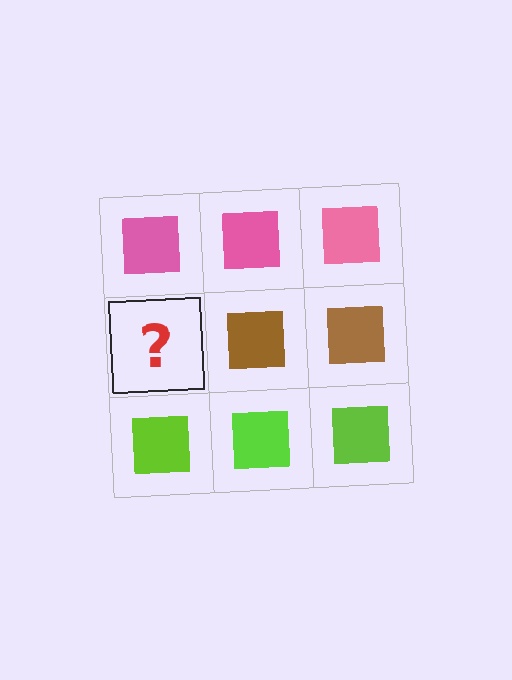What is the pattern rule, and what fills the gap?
The rule is that each row has a consistent color. The gap should be filled with a brown square.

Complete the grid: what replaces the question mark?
The question mark should be replaced with a brown square.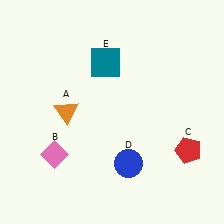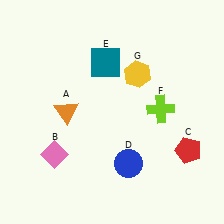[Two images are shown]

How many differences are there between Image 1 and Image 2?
There are 2 differences between the two images.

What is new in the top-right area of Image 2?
A yellow hexagon (G) was added in the top-right area of Image 2.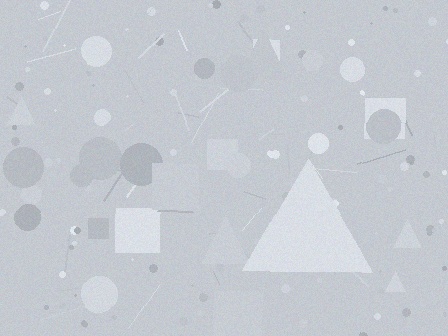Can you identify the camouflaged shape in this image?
The camouflaged shape is a triangle.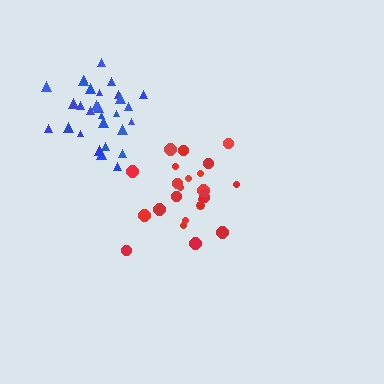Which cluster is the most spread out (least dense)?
Red.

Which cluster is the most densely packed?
Blue.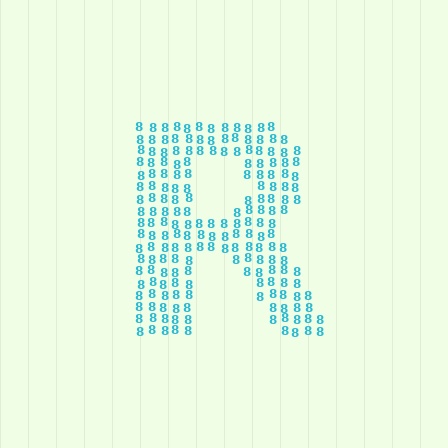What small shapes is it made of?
It is made of small digit 8's.